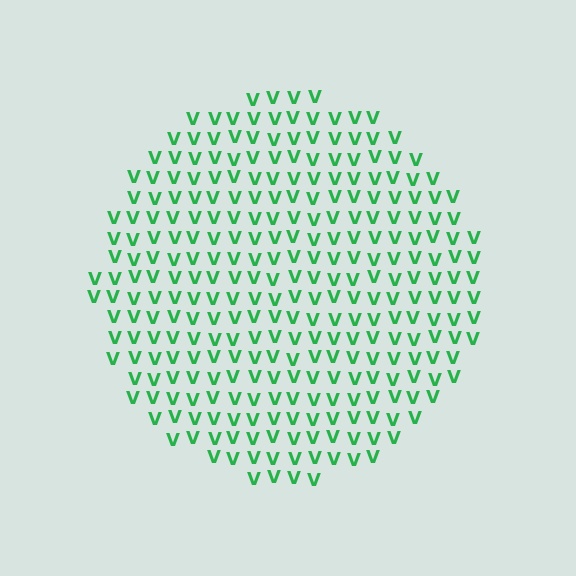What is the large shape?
The large shape is a circle.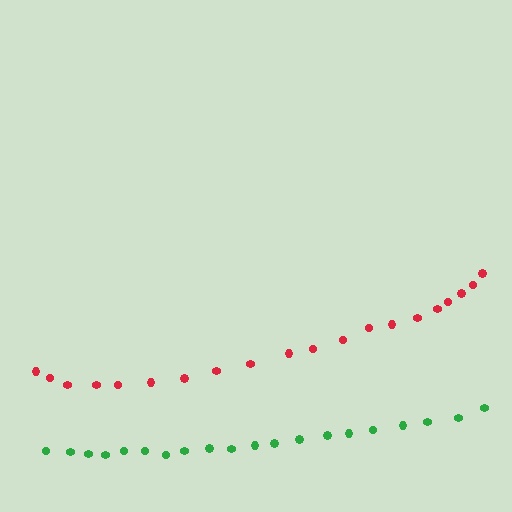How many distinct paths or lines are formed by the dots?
There are 2 distinct paths.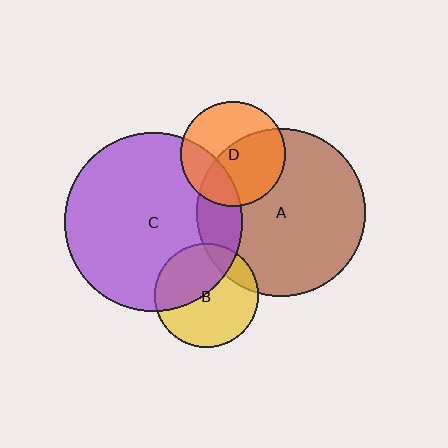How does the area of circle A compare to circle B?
Approximately 2.6 times.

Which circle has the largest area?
Circle C (purple).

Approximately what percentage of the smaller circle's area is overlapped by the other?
Approximately 40%.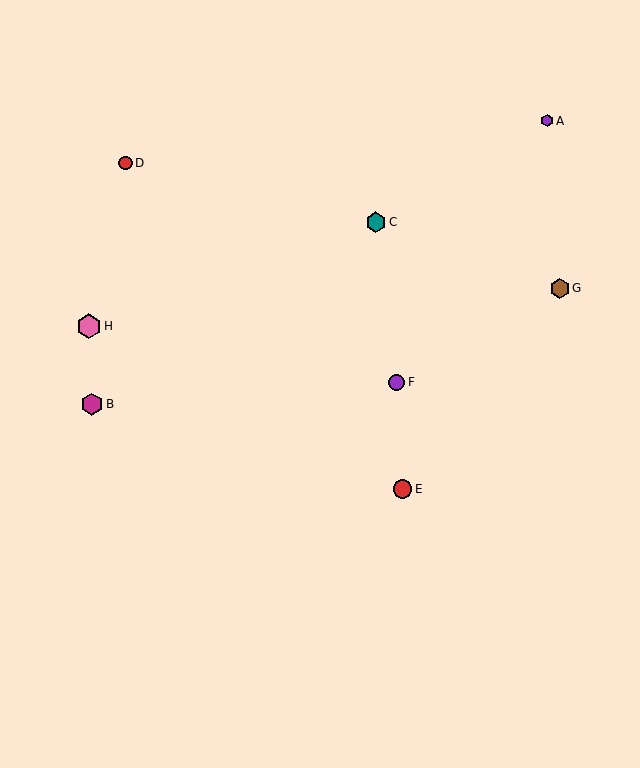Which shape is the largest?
The pink hexagon (labeled H) is the largest.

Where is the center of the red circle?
The center of the red circle is at (125, 163).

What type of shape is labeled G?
Shape G is a brown hexagon.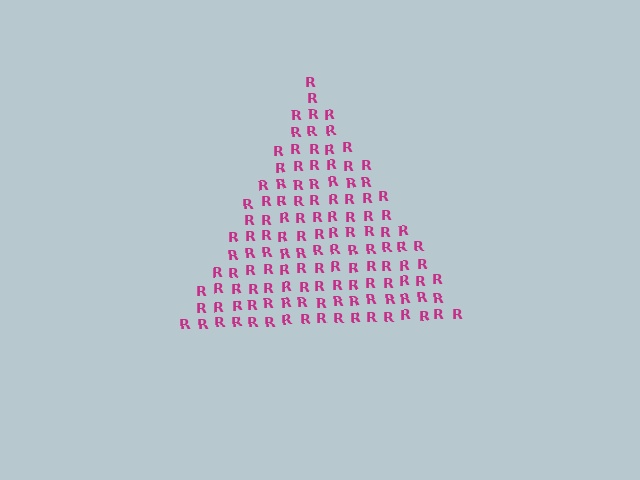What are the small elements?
The small elements are letter R's.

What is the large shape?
The large shape is a triangle.